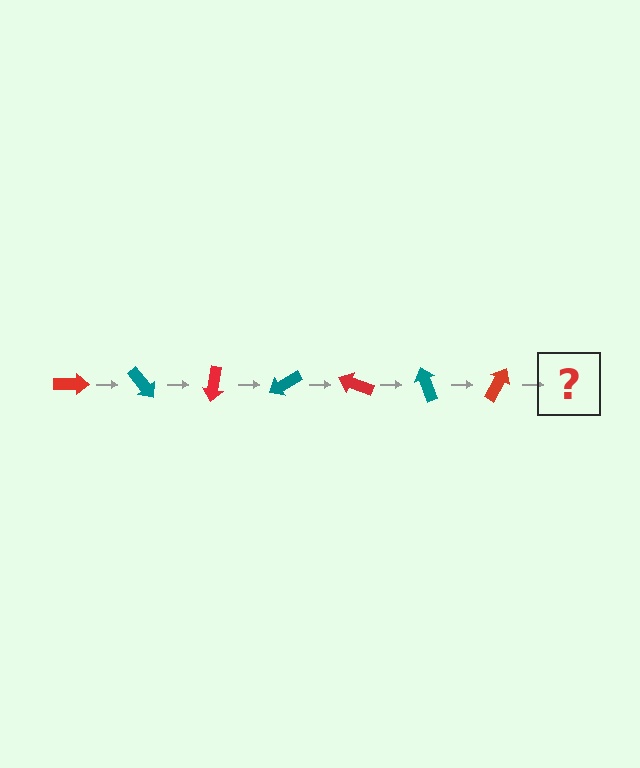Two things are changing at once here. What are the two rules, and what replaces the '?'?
The two rules are that it rotates 50 degrees each step and the color cycles through red and teal. The '?' should be a teal arrow, rotated 350 degrees from the start.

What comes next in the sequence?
The next element should be a teal arrow, rotated 350 degrees from the start.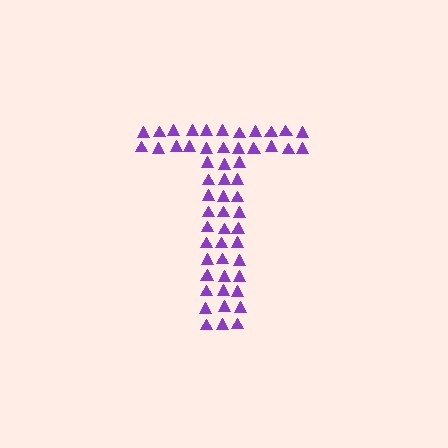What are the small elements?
The small elements are triangles.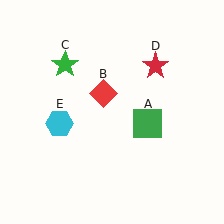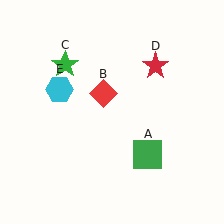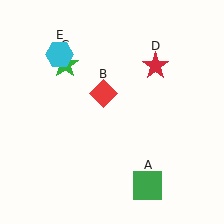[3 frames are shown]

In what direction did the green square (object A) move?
The green square (object A) moved down.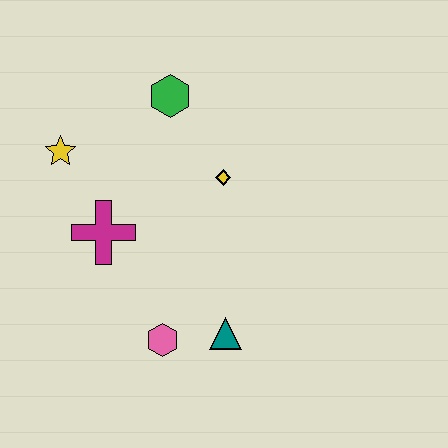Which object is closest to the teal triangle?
The pink hexagon is closest to the teal triangle.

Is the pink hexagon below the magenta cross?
Yes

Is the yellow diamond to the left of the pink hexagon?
No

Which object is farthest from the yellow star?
The teal triangle is farthest from the yellow star.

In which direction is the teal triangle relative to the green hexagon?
The teal triangle is below the green hexagon.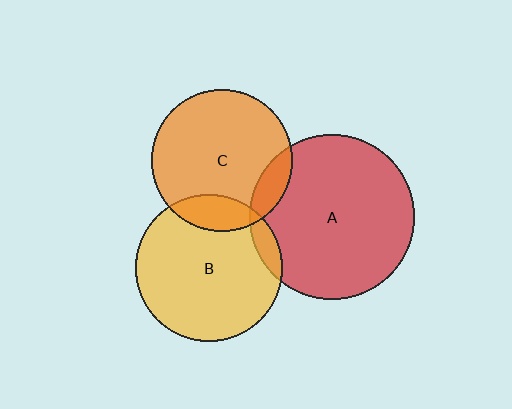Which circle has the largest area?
Circle A (red).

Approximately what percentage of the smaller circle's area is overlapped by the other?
Approximately 15%.